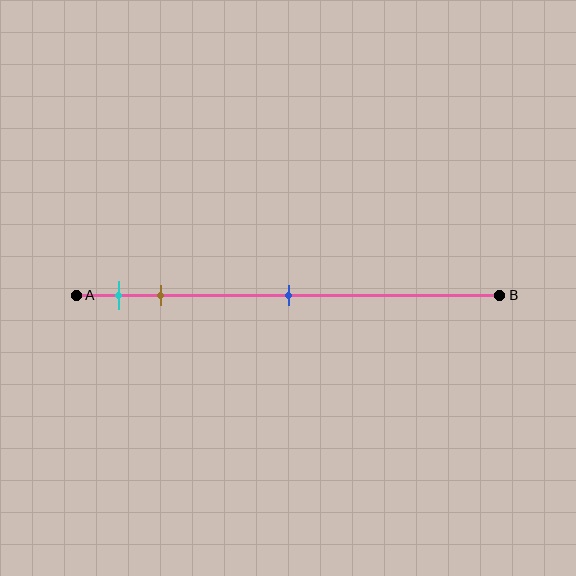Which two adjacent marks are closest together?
The cyan and brown marks are the closest adjacent pair.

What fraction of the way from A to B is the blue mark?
The blue mark is approximately 50% (0.5) of the way from A to B.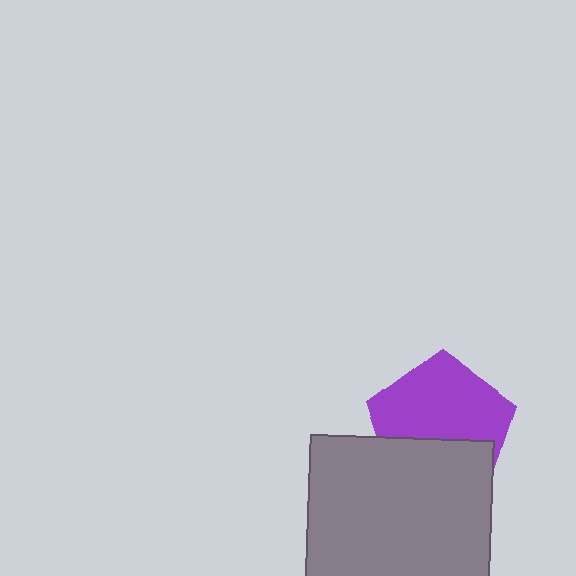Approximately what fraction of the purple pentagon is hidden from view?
Roughly 39% of the purple pentagon is hidden behind the gray square.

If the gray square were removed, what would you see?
You would see the complete purple pentagon.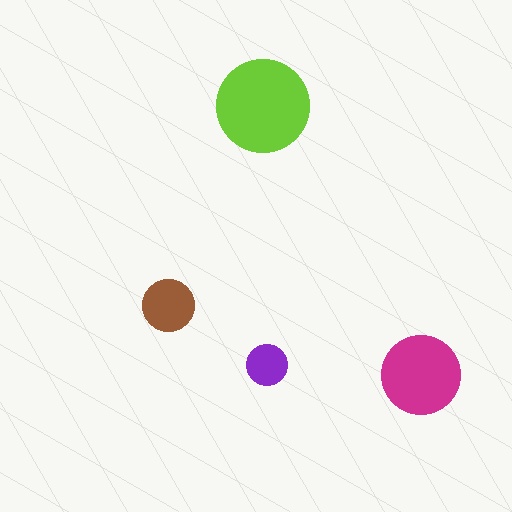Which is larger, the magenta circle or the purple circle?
The magenta one.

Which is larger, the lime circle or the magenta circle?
The lime one.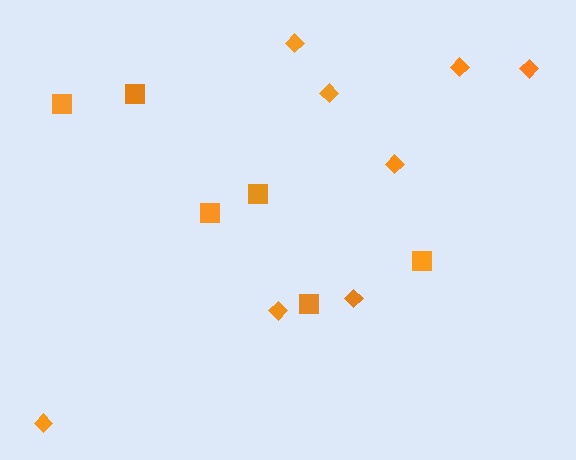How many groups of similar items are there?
There are 2 groups: one group of squares (6) and one group of diamonds (8).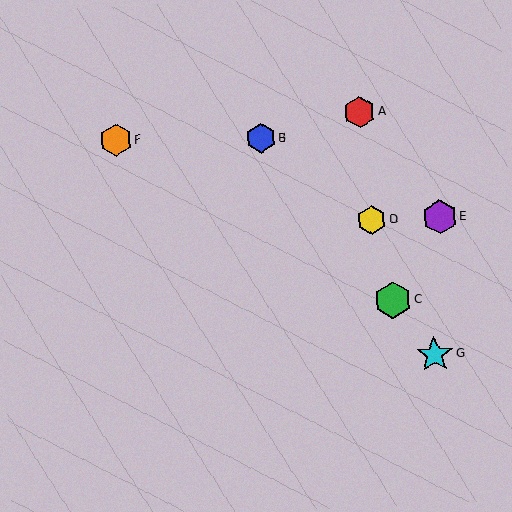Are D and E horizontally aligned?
Yes, both are at y≈220.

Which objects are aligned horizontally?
Objects D, E are aligned horizontally.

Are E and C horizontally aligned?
No, E is at y≈217 and C is at y≈300.